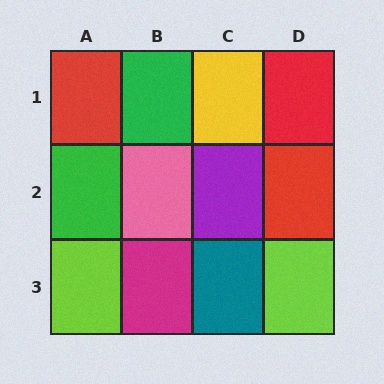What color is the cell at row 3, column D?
Lime.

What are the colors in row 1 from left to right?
Red, green, yellow, red.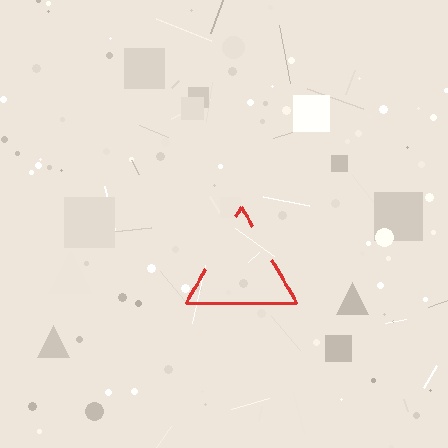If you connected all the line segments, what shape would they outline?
They would outline a triangle.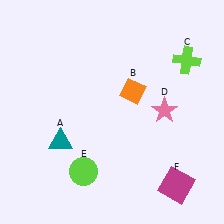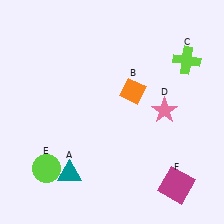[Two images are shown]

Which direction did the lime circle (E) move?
The lime circle (E) moved left.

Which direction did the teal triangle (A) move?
The teal triangle (A) moved down.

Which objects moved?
The objects that moved are: the teal triangle (A), the lime circle (E).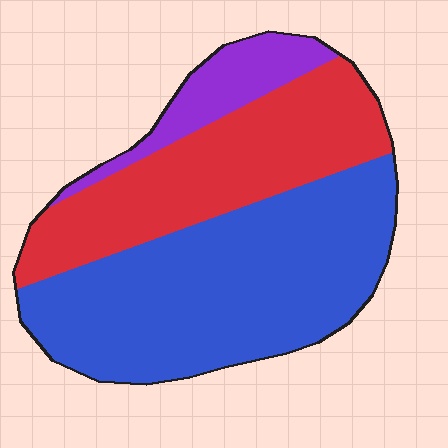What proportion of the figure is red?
Red covers roughly 35% of the figure.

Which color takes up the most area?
Blue, at roughly 55%.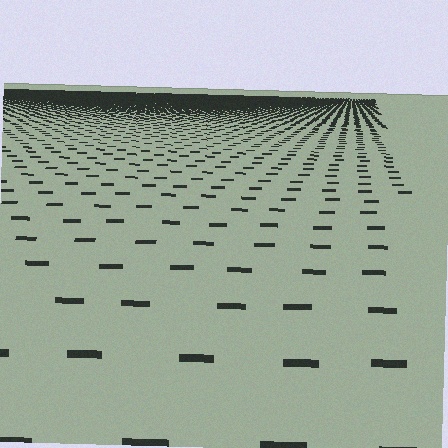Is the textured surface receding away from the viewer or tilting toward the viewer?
The surface is receding away from the viewer. Texture elements get smaller and denser toward the top.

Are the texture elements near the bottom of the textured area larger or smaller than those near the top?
Larger. Near the bottom, elements are closer to the viewer and appear at a bigger on-screen size.